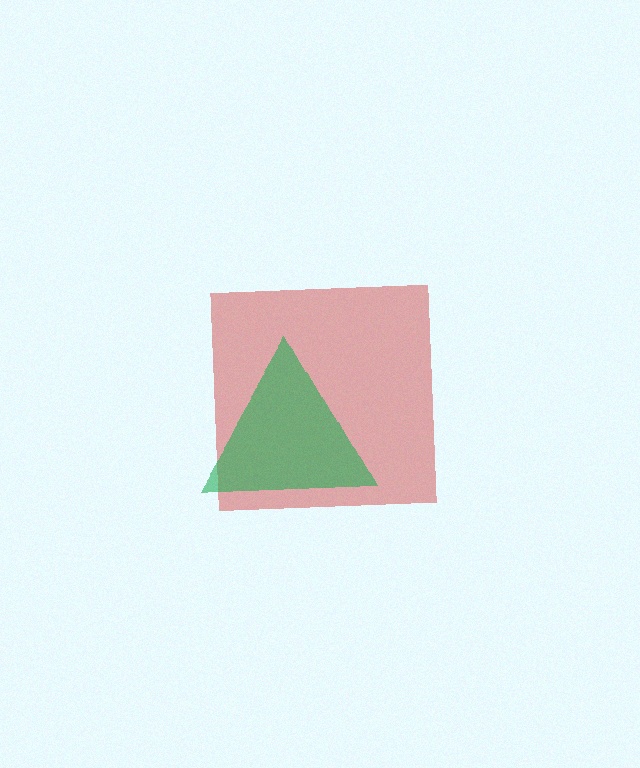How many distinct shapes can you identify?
There are 2 distinct shapes: a red square, a green triangle.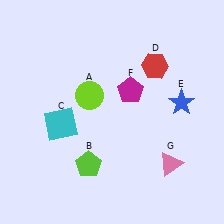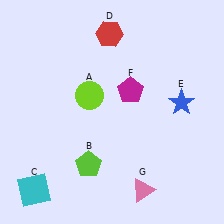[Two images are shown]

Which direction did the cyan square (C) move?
The cyan square (C) moved down.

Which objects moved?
The objects that moved are: the cyan square (C), the red hexagon (D), the pink triangle (G).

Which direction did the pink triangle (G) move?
The pink triangle (G) moved left.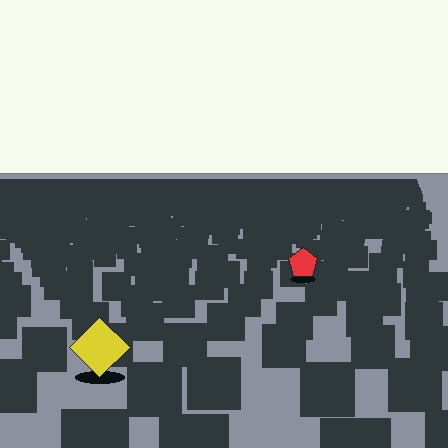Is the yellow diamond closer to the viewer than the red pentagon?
Yes. The yellow diamond is closer — you can tell from the texture gradient: the ground texture is coarser near it.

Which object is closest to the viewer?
The yellow diamond is closest. The texture marks near it are larger and more spread out.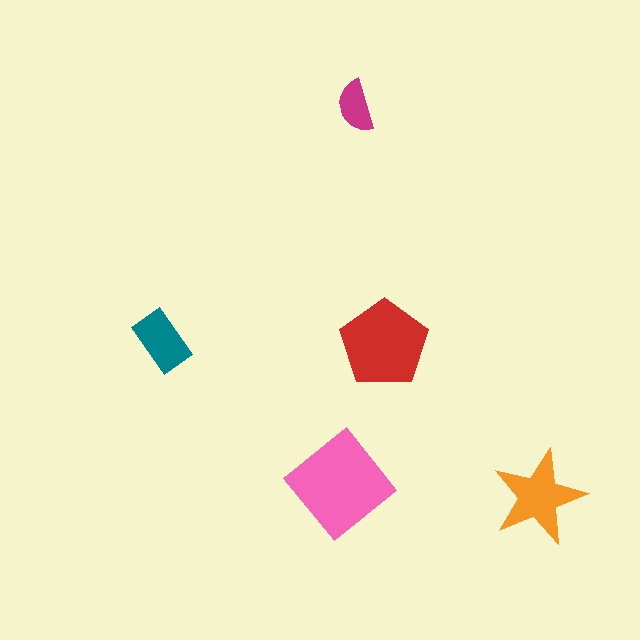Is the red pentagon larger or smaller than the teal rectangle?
Larger.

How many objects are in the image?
There are 5 objects in the image.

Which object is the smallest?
The magenta semicircle.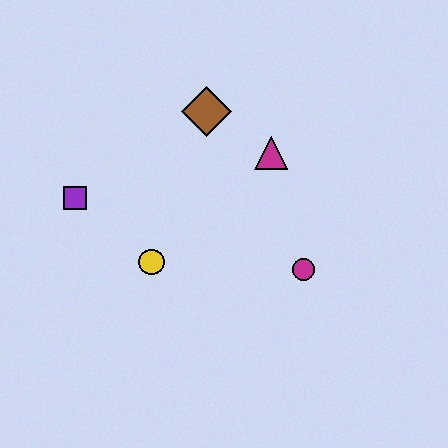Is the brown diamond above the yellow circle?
Yes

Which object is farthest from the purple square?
The magenta circle is farthest from the purple square.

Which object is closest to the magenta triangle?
The brown diamond is closest to the magenta triangle.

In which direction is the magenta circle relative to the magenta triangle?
The magenta circle is below the magenta triangle.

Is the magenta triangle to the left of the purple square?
No